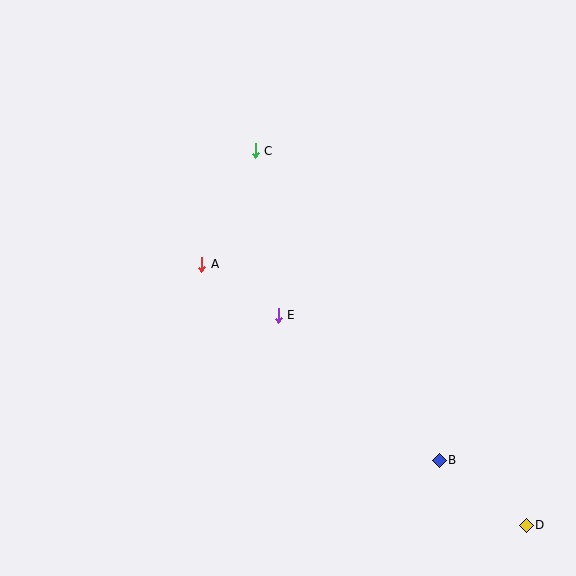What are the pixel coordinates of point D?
Point D is at (526, 525).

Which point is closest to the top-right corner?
Point C is closest to the top-right corner.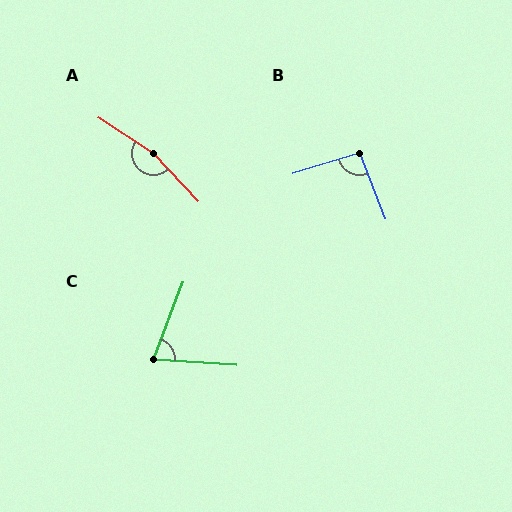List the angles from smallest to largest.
C (73°), B (94°), A (166°).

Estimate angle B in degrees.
Approximately 94 degrees.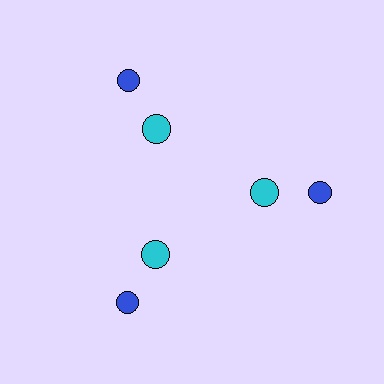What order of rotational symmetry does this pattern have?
This pattern has 3-fold rotational symmetry.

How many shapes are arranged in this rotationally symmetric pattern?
There are 6 shapes, arranged in 3 groups of 2.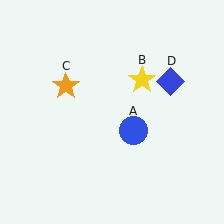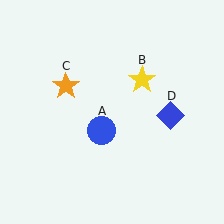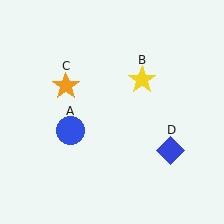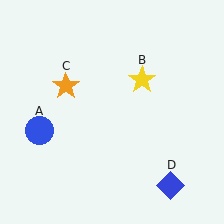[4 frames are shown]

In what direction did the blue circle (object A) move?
The blue circle (object A) moved left.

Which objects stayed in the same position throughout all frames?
Yellow star (object B) and orange star (object C) remained stationary.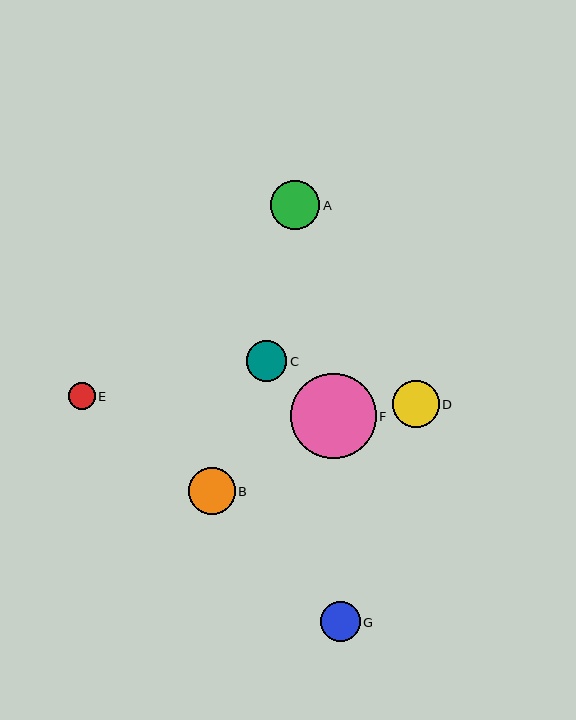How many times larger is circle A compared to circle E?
Circle A is approximately 1.8 times the size of circle E.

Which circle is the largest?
Circle F is the largest with a size of approximately 85 pixels.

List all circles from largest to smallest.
From largest to smallest: F, A, B, D, C, G, E.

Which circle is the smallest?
Circle E is the smallest with a size of approximately 27 pixels.